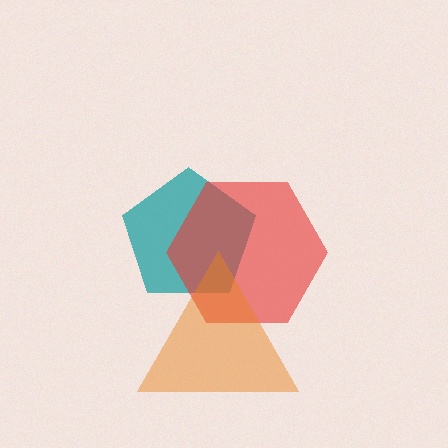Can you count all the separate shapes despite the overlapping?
Yes, there are 3 separate shapes.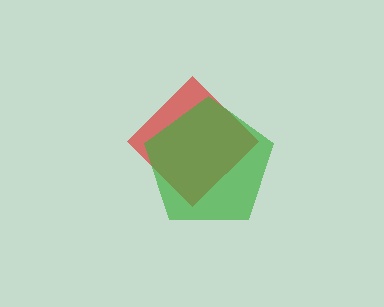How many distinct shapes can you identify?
There are 2 distinct shapes: a red diamond, a green pentagon.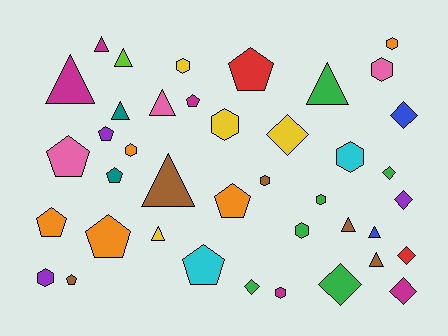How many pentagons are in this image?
There are 10 pentagons.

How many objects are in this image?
There are 40 objects.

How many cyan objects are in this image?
There are 2 cyan objects.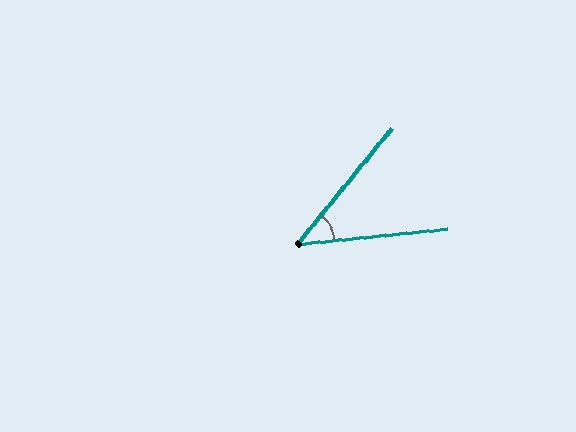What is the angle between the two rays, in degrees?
Approximately 45 degrees.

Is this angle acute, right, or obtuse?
It is acute.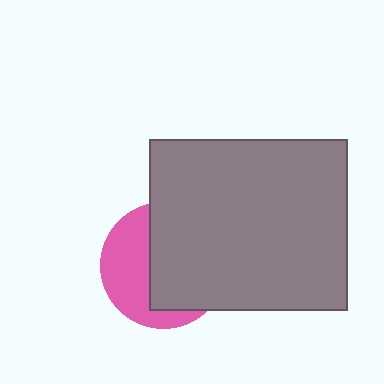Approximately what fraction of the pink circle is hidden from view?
Roughly 58% of the pink circle is hidden behind the gray rectangle.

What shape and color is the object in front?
The object in front is a gray rectangle.